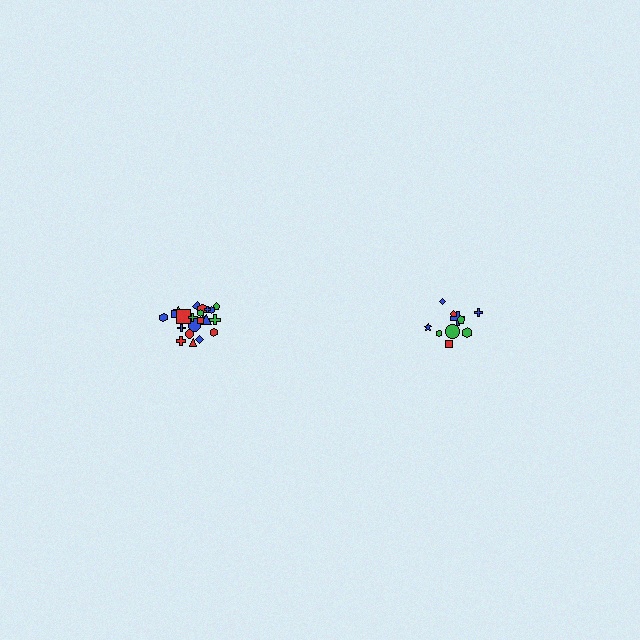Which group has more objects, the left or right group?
The left group.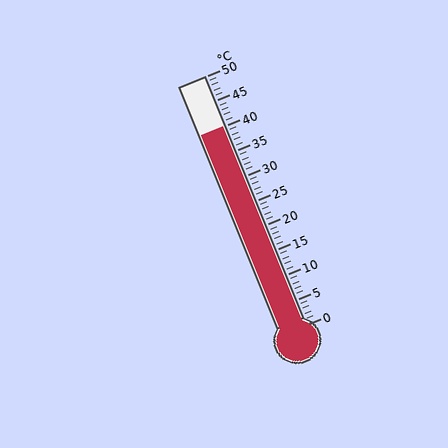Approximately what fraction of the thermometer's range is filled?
The thermometer is filled to approximately 80% of its range.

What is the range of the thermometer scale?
The thermometer scale ranges from 0°C to 50°C.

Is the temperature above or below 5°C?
The temperature is above 5°C.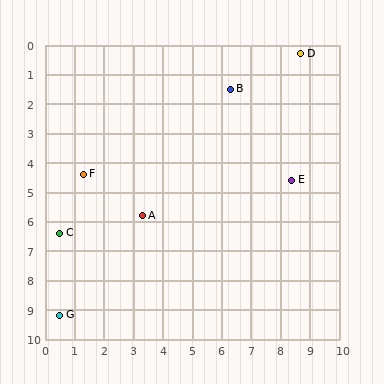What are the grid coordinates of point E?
Point E is at approximately (8.4, 4.6).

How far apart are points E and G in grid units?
Points E and G are about 9.1 grid units apart.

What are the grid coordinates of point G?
Point G is at approximately (0.5, 9.2).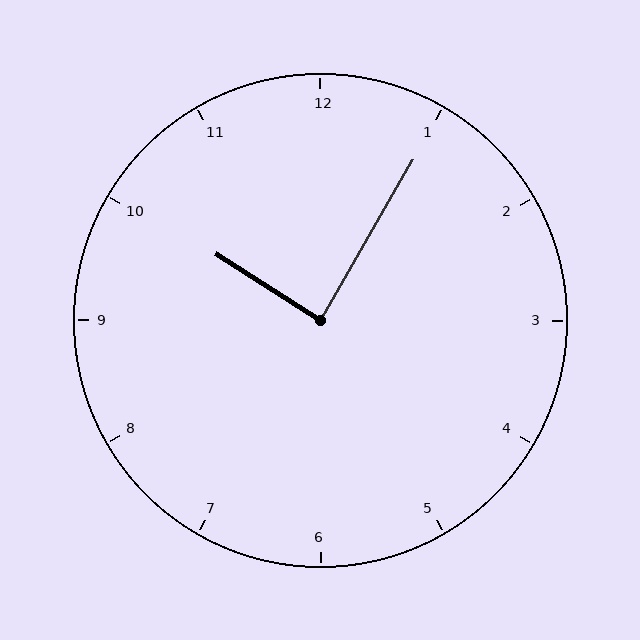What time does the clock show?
10:05.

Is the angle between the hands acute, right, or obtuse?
It is right.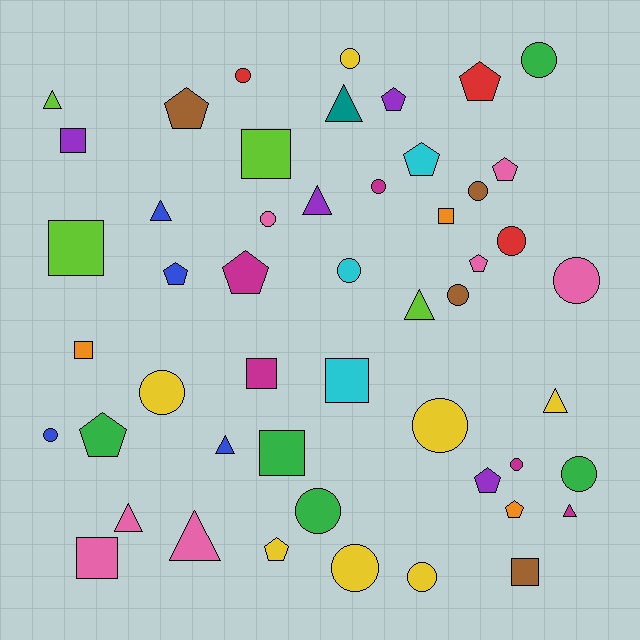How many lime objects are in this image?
There are 4 lime objects.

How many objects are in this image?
There are 50 objects.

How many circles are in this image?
There are 18 circles.